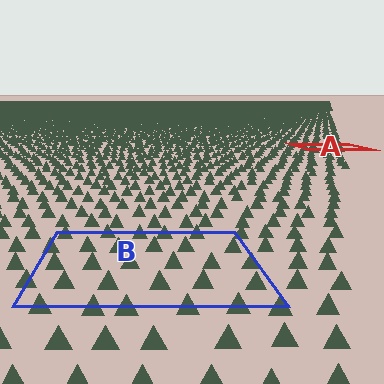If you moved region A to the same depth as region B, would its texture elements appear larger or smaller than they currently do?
They would appear larger. At a closer depth, the same texture elements are projected at a bigger on-screen size.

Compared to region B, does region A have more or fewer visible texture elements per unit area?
Region A has more texture elements per unit area — they are packed more densely because it is farther away.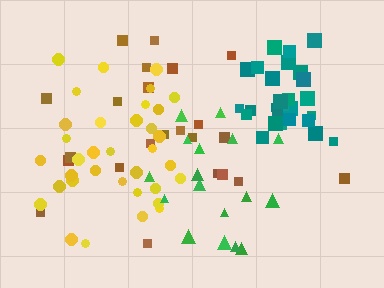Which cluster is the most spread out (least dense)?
Brown.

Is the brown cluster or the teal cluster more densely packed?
Teal.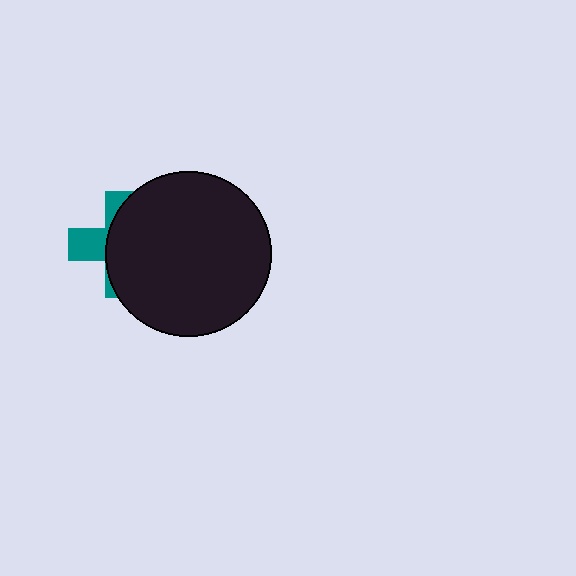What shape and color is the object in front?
The object in front is a black circle.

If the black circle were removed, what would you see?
You would see the complete teal cross.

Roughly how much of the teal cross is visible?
A small part of it is visible (roughly 33%).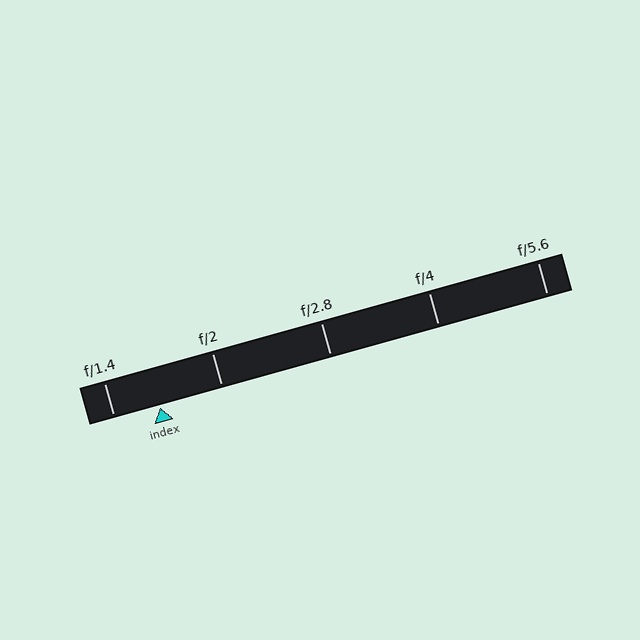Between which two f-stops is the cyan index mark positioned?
The index mark is between f/1.4 and f/2.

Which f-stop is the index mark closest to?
The index mark is closest to f/1.4.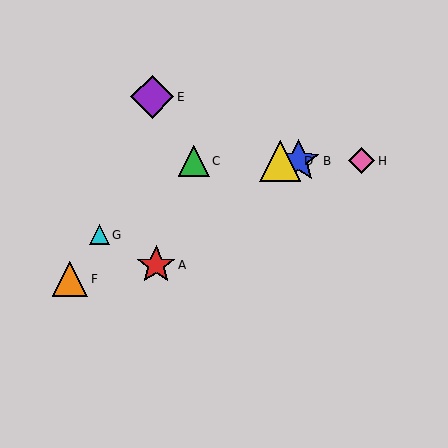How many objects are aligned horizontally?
4 objects (B, C, D, H) are aligned horizontally.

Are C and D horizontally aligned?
Yes, both are at y≈161.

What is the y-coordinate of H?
Object H is at y≈161.